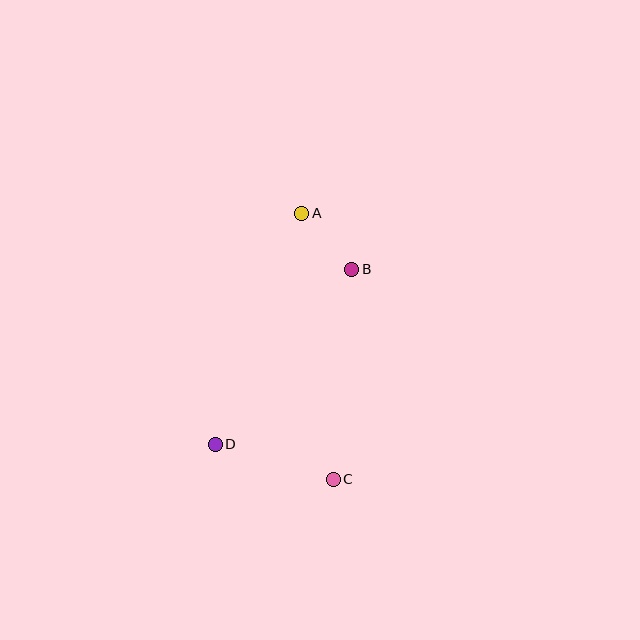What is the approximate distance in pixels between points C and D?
The distance between C and D is approximately 123 pixels.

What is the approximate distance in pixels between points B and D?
The distance between B and D is approximately 222 pixels.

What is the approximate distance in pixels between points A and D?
The distance between A and D is approximately 246 pixels.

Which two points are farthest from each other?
Points A and C are farthest from each other.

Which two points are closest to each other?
Points A and B are closest to each other.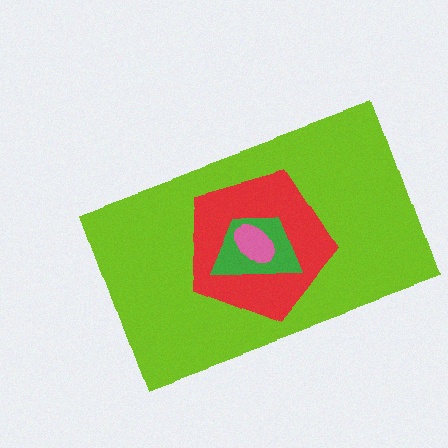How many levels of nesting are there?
4.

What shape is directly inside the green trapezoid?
The pink ellipse.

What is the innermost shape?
The pink ellipse.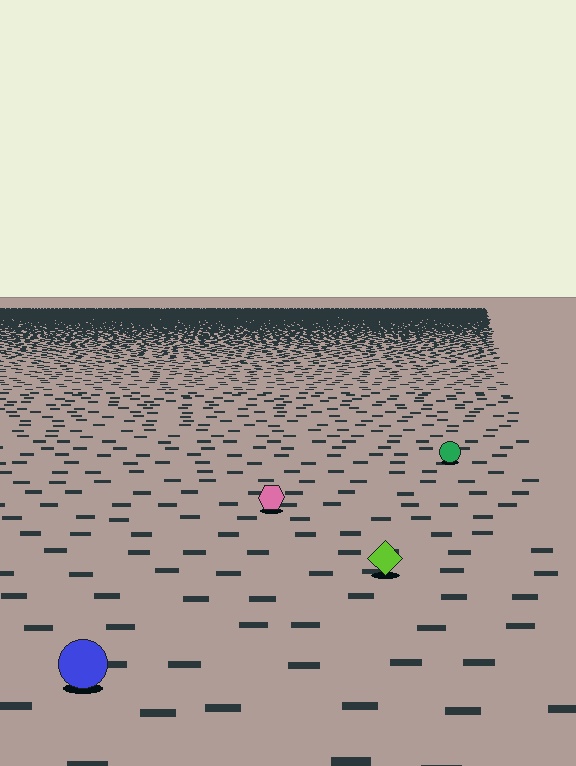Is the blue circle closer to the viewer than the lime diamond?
Yes. The blue circle is closer — you can tell from the texture gradient: the ground texture is coarser near it.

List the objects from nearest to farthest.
From nearest to farthest: the blue circle, the lime diamond, the pink hexagon, the green circle.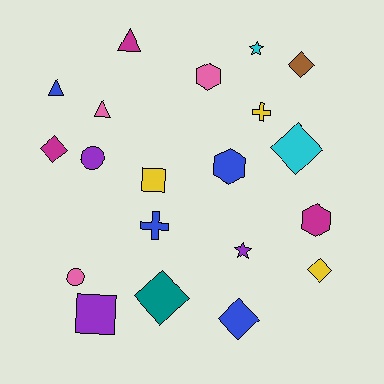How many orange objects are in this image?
There are no orange objects.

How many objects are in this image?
There are 20 objects.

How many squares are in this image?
There are 2 squares.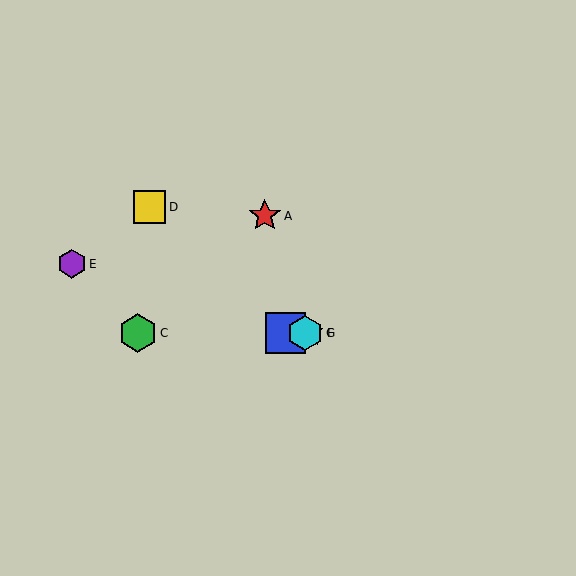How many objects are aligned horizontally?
4 objects (B, C, F, G) are aligned horizontally.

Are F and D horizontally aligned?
No, F is at y≈333 and D is at y≈207.